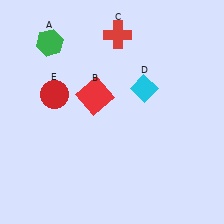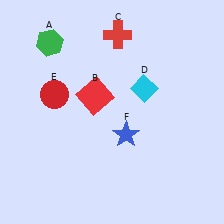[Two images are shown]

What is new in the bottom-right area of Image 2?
A blue star (F) was added in the bottom-right area of Image 2.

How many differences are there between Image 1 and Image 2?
There is 1 difference between the two images.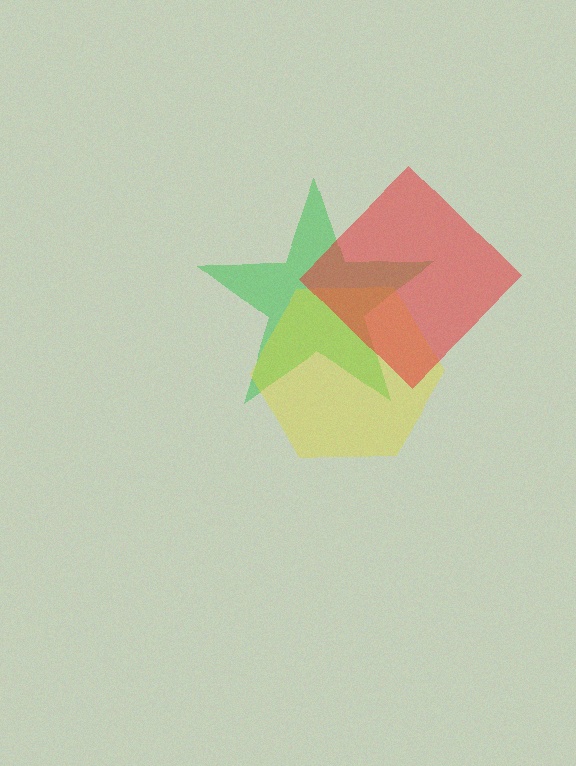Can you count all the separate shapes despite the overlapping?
Yes, there are 3 separate shapes.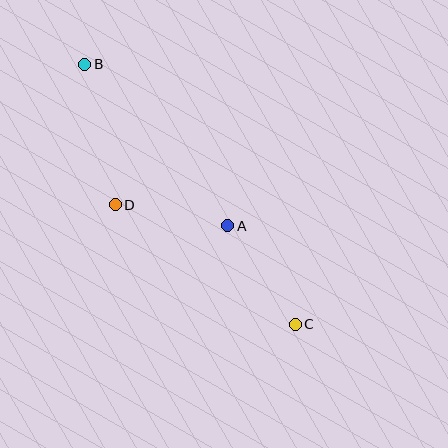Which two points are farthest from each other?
Points B and C are farthest from each other.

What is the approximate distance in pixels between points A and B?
The distance between A and B is approximately 216 pixels.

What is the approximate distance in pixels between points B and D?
The distance between B and D is approximately 144 pixels.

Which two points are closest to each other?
Points A and D are closest to each other.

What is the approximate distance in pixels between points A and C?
The distance between A and C is approximately 120 pixels.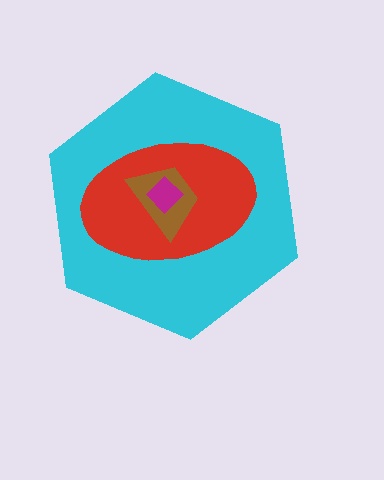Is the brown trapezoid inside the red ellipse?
Yes.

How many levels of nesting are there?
4.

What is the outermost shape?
The cyan hexagon.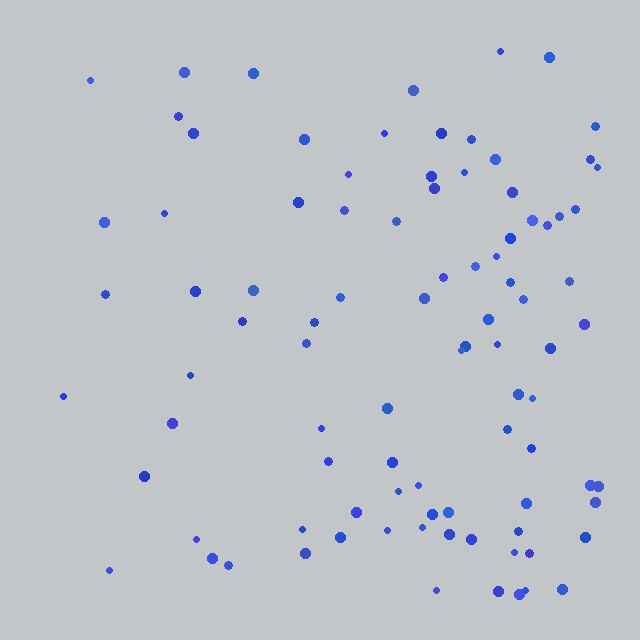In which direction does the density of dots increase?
From left to right, with the right side densest.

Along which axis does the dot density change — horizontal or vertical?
Horizontal.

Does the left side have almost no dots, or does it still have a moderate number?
Still a moderate number, just noticeably fewer than the right.